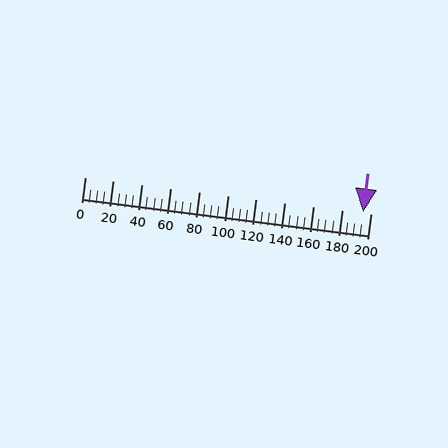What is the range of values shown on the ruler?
The ruler shows values from 0 to 200.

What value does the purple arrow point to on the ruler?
The purple arrow points to approximately 195.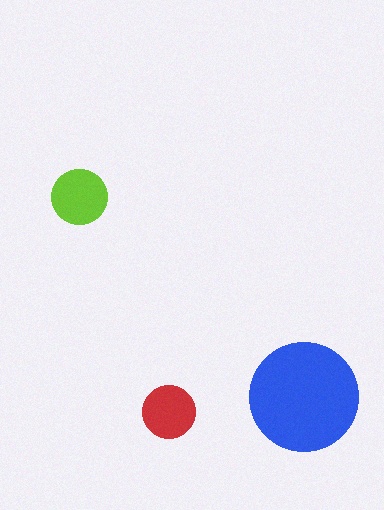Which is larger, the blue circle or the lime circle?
The blue one.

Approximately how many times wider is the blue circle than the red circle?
About 2 times wider.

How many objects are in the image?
There are 3 objects in the image.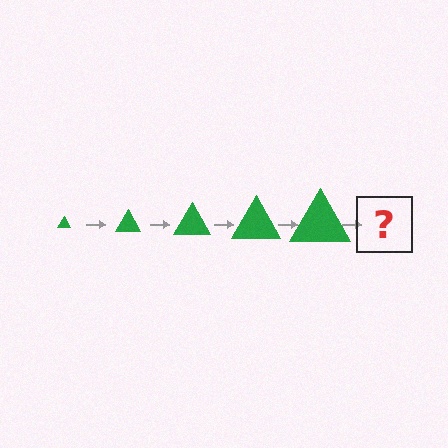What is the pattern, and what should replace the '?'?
The pattern is that the triangle gets progressively larger each step. The '?' should be a green triangle, larger than the previous one.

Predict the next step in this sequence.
The next step is a green triangle, larger than the previous one.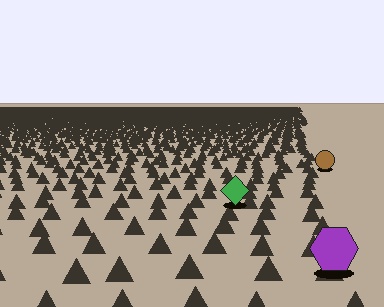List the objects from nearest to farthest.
From nearest to farthest: the purple hexagon, the green diamond, the brown circle.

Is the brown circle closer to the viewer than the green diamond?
No. The green diamond is closer — you can tell from the texture gradient: the ground texture is coarser near it.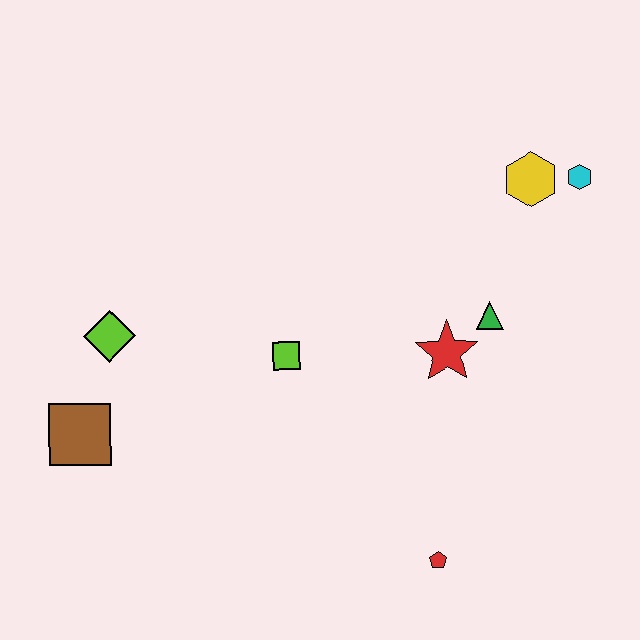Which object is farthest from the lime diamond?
The cyan hexagon is farthest from the lime diamond.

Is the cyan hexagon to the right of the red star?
Yes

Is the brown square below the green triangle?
Yes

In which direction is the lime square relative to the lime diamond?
The lime square is to the right of the lime diamond.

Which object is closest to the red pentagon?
The red star is closest to the red pentagon.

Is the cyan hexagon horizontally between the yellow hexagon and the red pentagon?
No